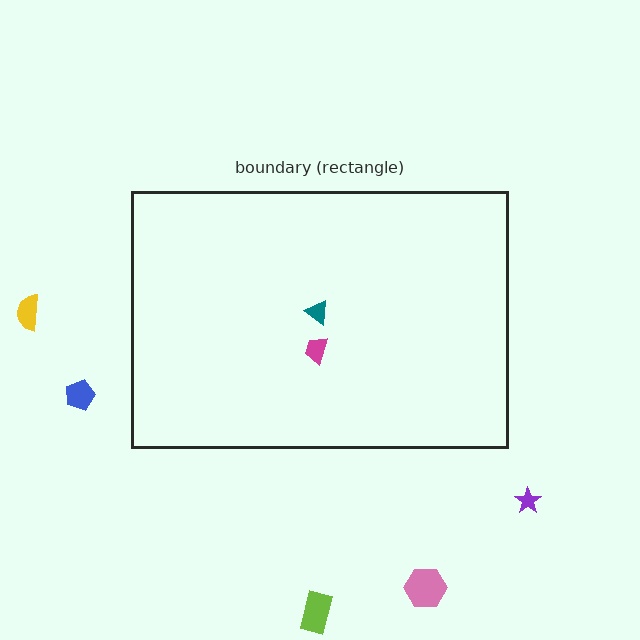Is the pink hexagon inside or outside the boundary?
Outside.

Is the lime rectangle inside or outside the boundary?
Outside.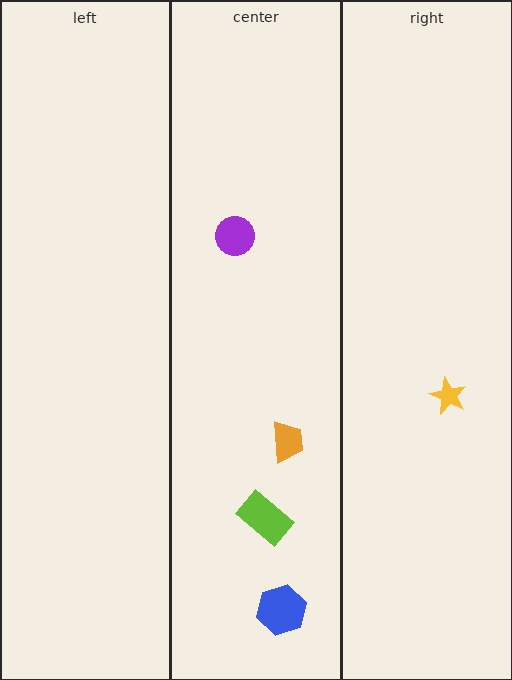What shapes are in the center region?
The orange trapezoid, the lime rectangle, the purple circle, the blue hexagon.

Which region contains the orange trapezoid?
The center region.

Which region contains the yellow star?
The right region.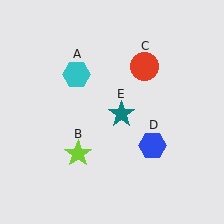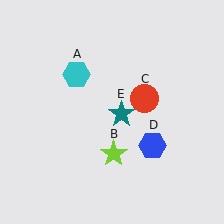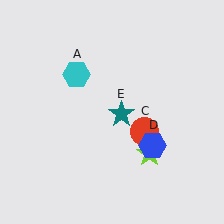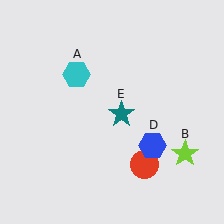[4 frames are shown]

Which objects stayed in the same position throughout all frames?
Cyan hexagon (object A) and blue hexagon (object D) and teal star (object E) remained stationary.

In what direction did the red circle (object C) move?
The red circle (object C) moved down.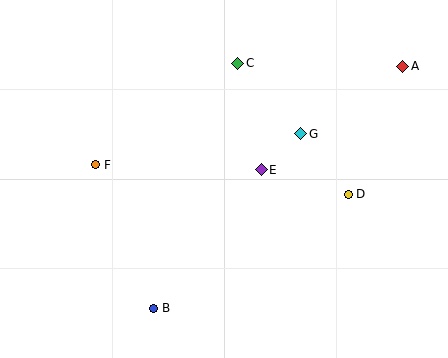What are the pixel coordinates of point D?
Point D is at (348, 194).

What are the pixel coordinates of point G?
Point G is at (301, 134).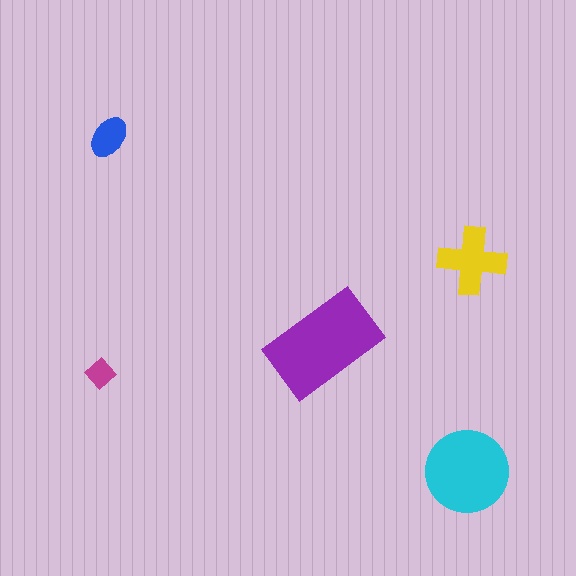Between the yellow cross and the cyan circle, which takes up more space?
The cyan circle.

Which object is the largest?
The purple rectangle.